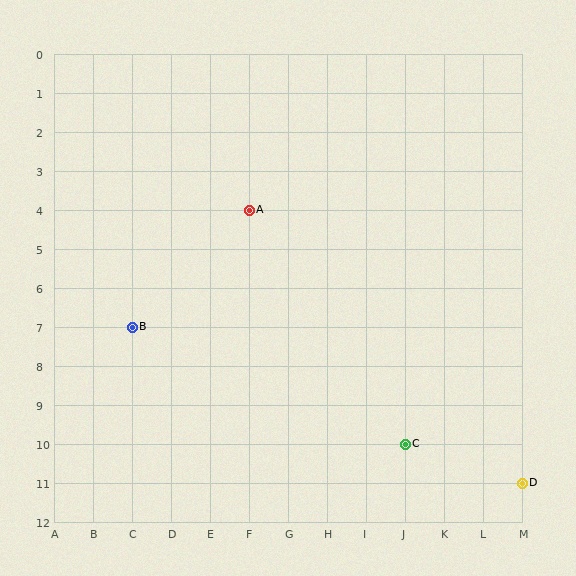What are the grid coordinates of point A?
Point A is at grid coordinates (F, 4).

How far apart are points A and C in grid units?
Points A and C are 4 columns and 6 rows apart (about 7.2 grid units diagonally).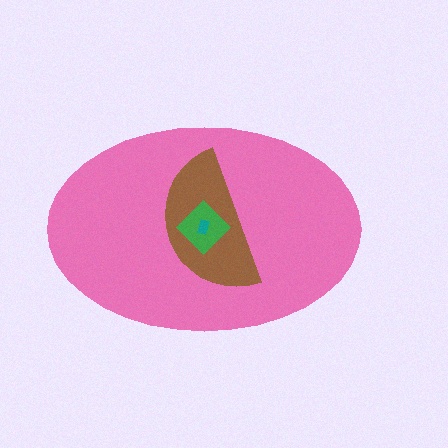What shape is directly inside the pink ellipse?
The brown semicircle.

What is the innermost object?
The teal rectangle.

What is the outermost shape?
The pink ellipse.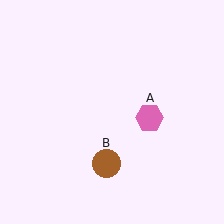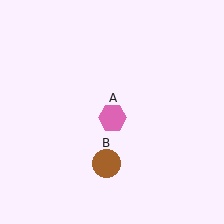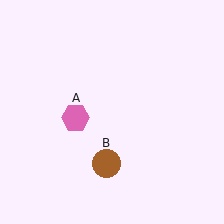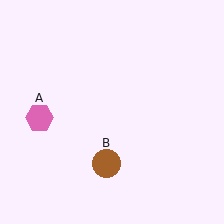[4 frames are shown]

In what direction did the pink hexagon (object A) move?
The pink hexagon (object A) moved left.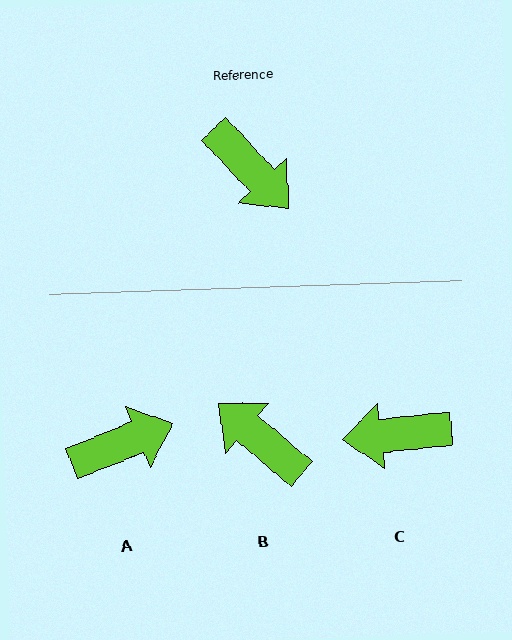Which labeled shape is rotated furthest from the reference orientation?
B, about 174 degrees away.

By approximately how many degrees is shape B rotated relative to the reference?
Approximately 174 degrees clockwise.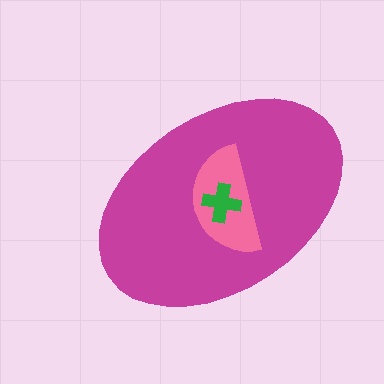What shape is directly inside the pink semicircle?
The green cross.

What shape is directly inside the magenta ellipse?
The pink semicircle.